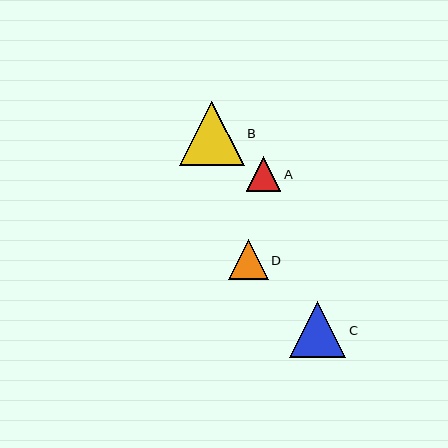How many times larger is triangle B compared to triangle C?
Triangle B is approximately 1.2 times the size of triangle C.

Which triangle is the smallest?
Triangle A is the smallest with a size of approximately 34 pixels.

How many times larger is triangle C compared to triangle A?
Triangle C is approximately 1.6 times the size of triangle A.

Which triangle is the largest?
Triangle B is the largest with a size of approximately 65 pixels.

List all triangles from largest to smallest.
From largest to smallest: B, C, D, A.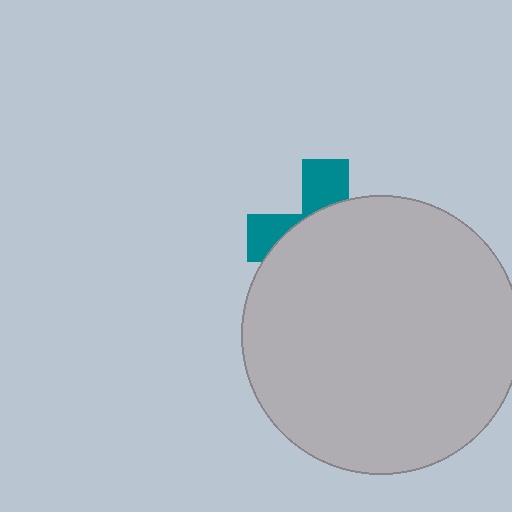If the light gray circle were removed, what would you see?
You would see the complete teal cross.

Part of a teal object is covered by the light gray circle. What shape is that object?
It is a cross.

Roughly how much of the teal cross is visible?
A small part of it is visible (roughly 31%).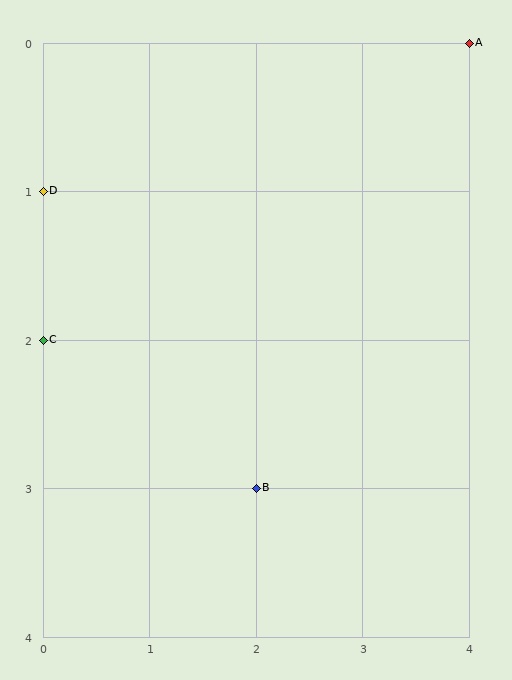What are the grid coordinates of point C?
Point C is at grid coordinates (0, 2).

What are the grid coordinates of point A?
Point A is at grid coordinates (4, 0).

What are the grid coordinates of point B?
Point B is at grid coordinates (2, 3).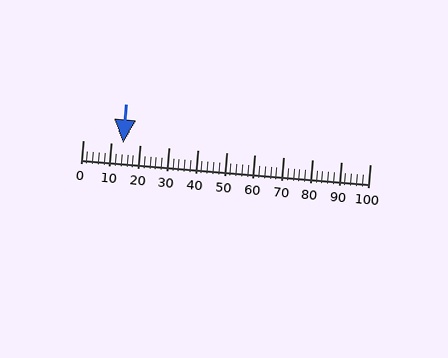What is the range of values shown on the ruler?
The ruler shows values from 0 to 100.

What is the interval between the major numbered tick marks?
The major tick marks are spaced 10 units apart.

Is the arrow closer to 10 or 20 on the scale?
The arrow is closer to 10.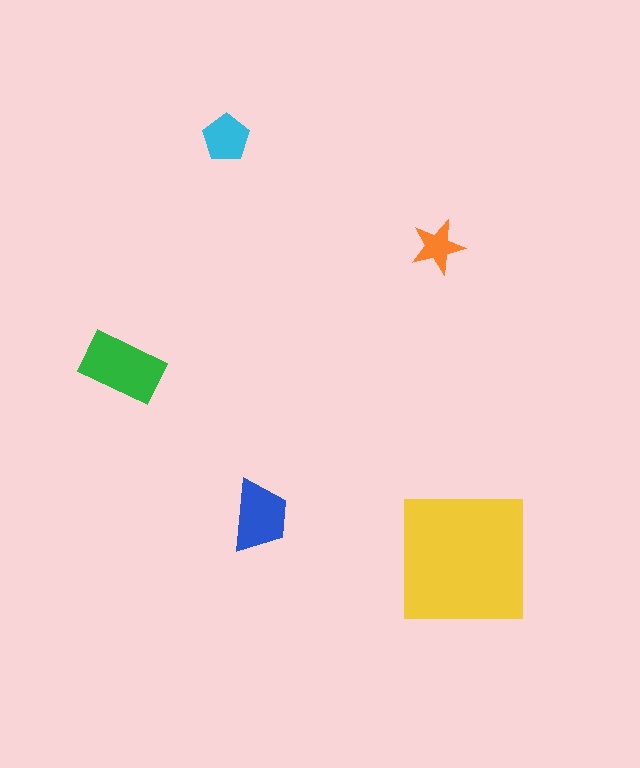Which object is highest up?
The cyan pentagon is topmost.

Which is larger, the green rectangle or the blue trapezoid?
The green rectangle.